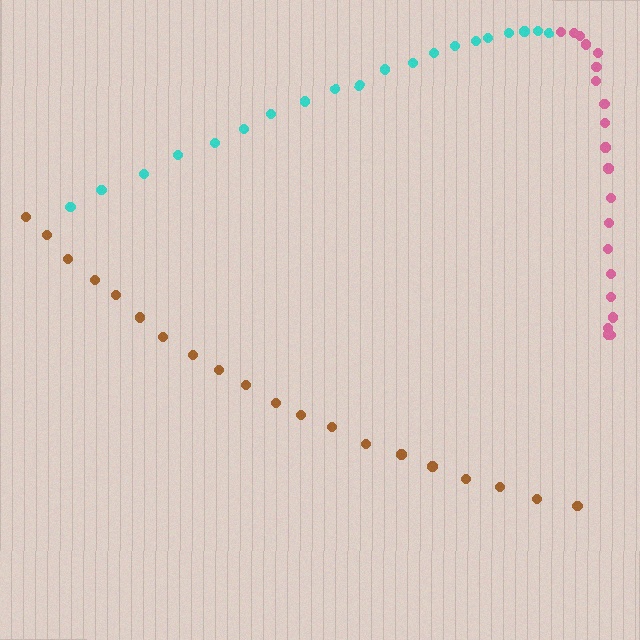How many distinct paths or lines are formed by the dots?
There are 3 distinct paths.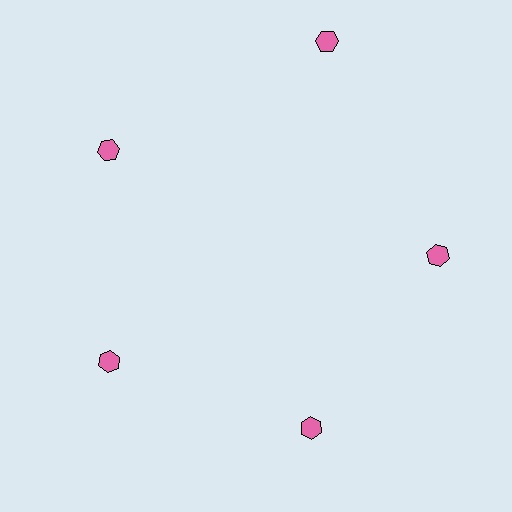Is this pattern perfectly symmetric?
No. The 5 pink hexagons are arranged in a ring, but one element near the 1 o'clock position is pushed outward from the center, breaking the 5-fold rotational symmetry.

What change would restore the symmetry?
The symmetry would be restored by moving it inward, back onto the ring so that all 5 hexagons sit at equal angles and equal distance from the center.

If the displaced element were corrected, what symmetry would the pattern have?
It would have 5-fold rotational symmetry — the pattern would map onto itself every 72 degrees.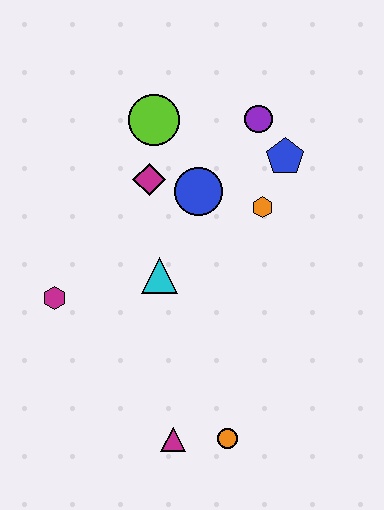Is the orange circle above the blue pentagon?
No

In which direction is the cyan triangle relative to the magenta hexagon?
The cyan triangle is to the right of the magenta hexagon.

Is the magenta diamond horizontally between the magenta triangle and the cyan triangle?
No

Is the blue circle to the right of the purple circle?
No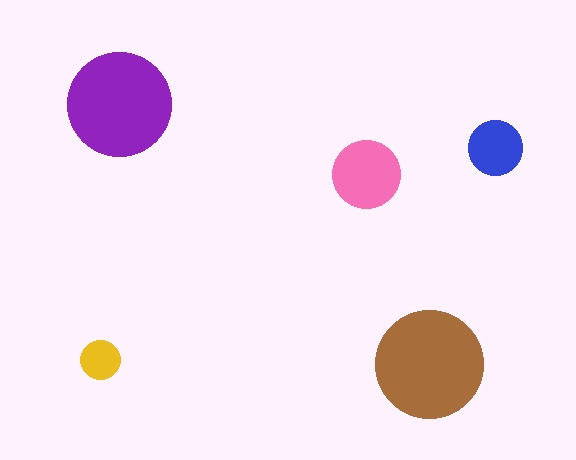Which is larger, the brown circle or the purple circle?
The brown one.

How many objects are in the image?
There are 5 objects in the image.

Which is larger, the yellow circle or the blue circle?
The blue one.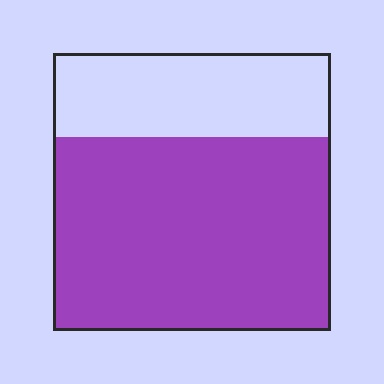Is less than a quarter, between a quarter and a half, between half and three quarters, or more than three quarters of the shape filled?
Between half and three quarters.